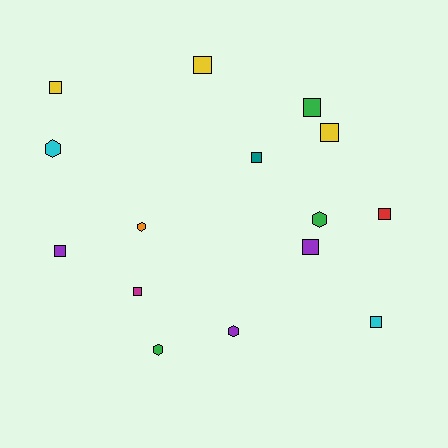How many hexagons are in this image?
There are 5 hexagons.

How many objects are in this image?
There are 15 objects.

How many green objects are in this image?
There are 3 green objects.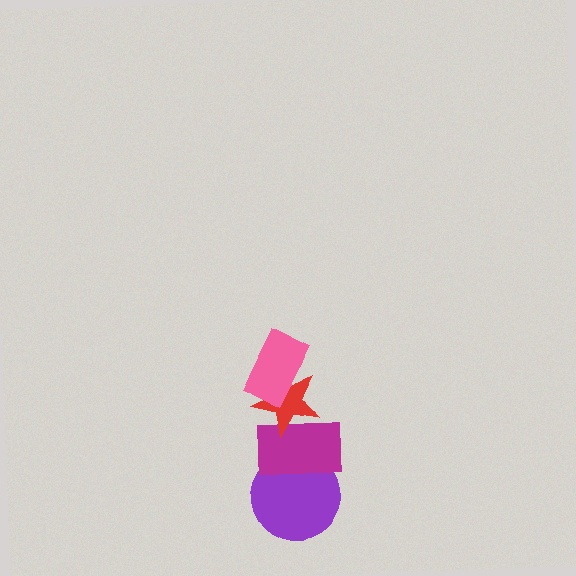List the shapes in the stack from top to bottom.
From top to bottom: the pink rectangle, the red star, the magenta rectangle, the purple circle.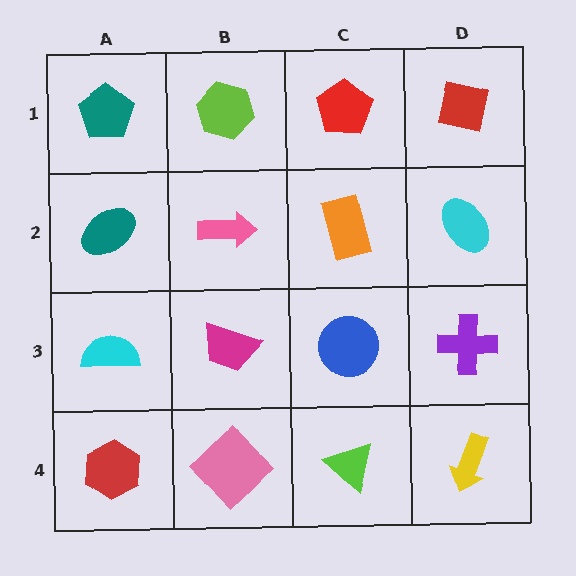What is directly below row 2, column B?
A magenta trapezoid.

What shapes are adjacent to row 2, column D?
A red square (row 1, column D), a purple cross (row 3, column D), an orange rectangle (row 2, column C).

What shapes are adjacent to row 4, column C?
A blue circle (row 3, column C), a pink diamond (row 4, column B), a yellow arrow (row 4, column D).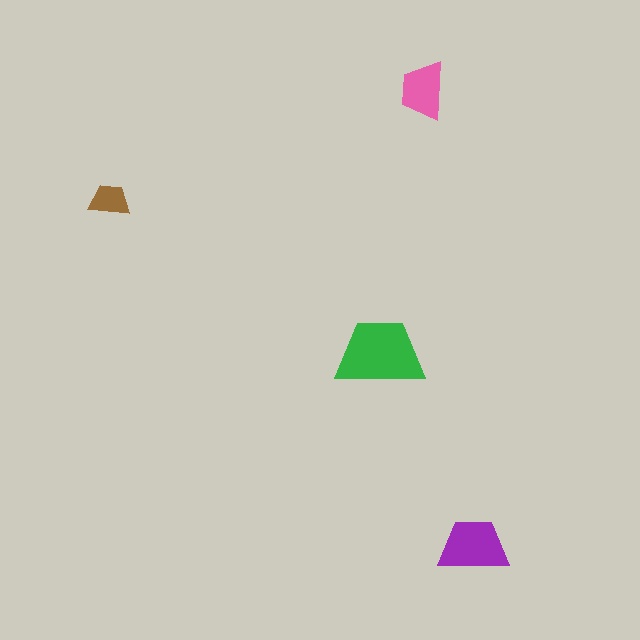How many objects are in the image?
There are 4 objects in the image.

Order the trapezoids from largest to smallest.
the green one, the purple one, the pink one, the brown one.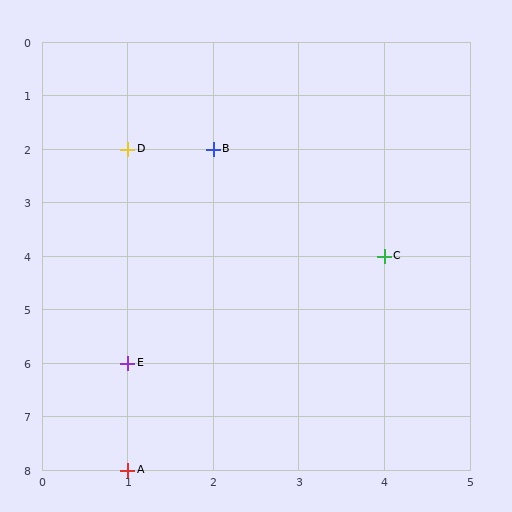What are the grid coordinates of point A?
Point A is at grid coordinates (1, 8).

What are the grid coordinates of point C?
Point C is at grid coordinates (4, 4).